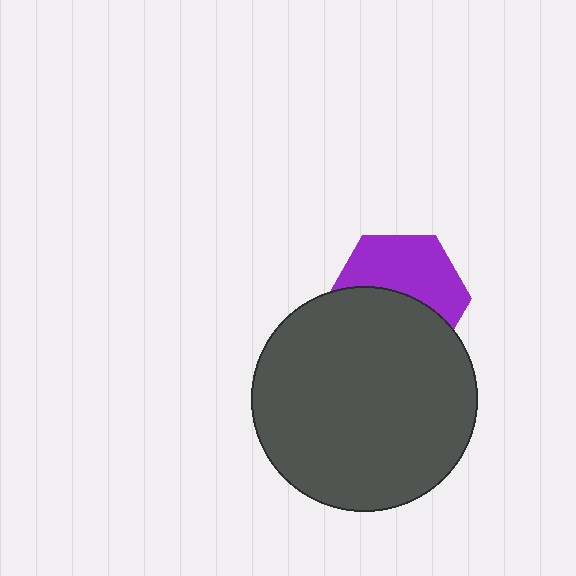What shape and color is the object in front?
The object in front is a dark gray circle.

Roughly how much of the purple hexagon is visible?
About half of it is visible (roughly 50%).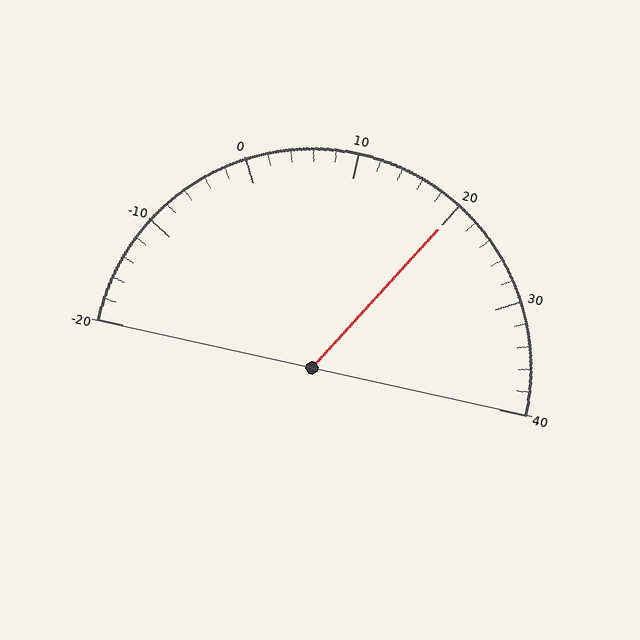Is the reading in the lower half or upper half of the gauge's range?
The reading is in the upper half of the range (-20 to 40).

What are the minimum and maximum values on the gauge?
The gauge ranges from -20 to 40.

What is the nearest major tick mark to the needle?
The nearest major tick mark is 20.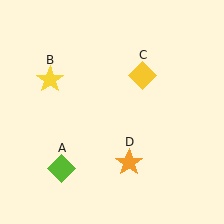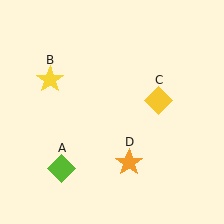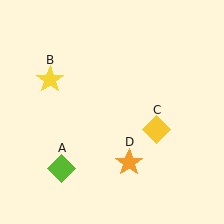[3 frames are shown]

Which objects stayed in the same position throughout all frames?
Lime diamond (object A) and yellow star (object B) and orange star (object D) remained stationary.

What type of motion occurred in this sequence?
The yellow diamond (object C) rotated clockwise around the center of the scene.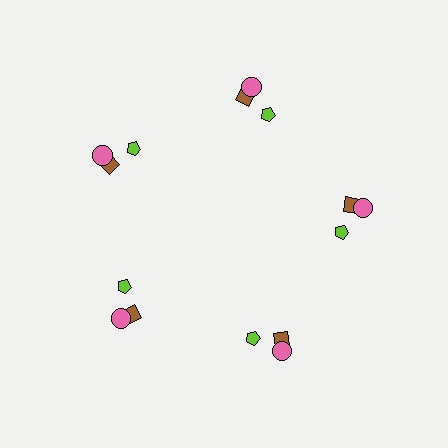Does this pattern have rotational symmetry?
Yes, this pattern has 5-fold rotational symmetry. It looks the same after rotating 72 degrees around the center.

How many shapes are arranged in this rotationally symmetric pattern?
There are 15 shapes, arranged in 5 groups of 3.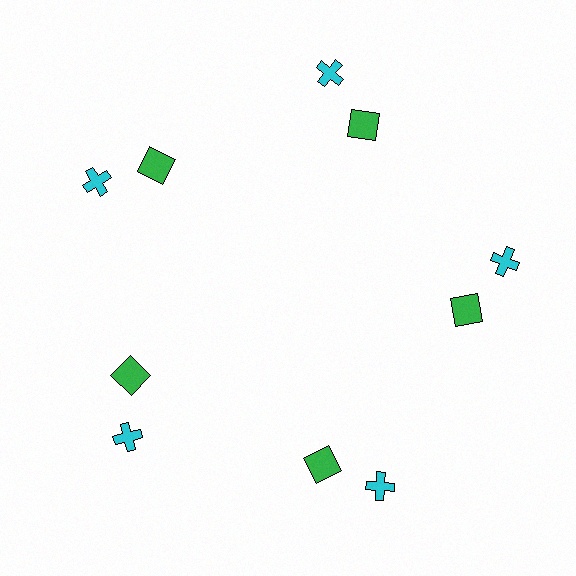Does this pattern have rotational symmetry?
Yes, this pattern has 5-fold rotational symmetry. It looks the same after rotating 72 degrees around the center.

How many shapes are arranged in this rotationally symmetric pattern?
There are 10 shapes, arranged in 5 groups of 2.